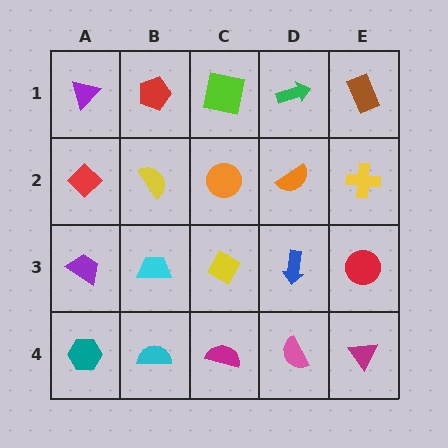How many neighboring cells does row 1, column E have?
2.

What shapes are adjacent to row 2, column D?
A green arrow (row 1, column D), a blue arrow (row 3, column D), an orange circle (row 2, column C), a yellow cross (row 2, column E).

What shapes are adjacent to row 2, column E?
A brown rectangle (row 1, column E), a red circle (row 3, column E), an orange semicircle (row 2, column D).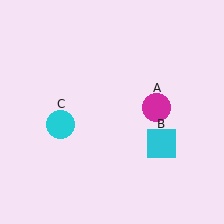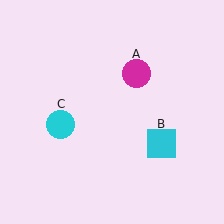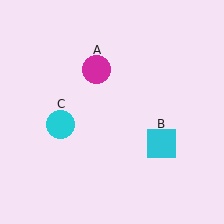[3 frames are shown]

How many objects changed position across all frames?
1 object changed position: magenta circle (object A).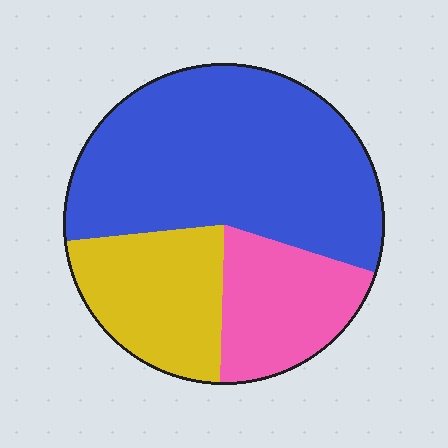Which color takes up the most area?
Blue, at roughly 55%.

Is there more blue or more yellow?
Blue.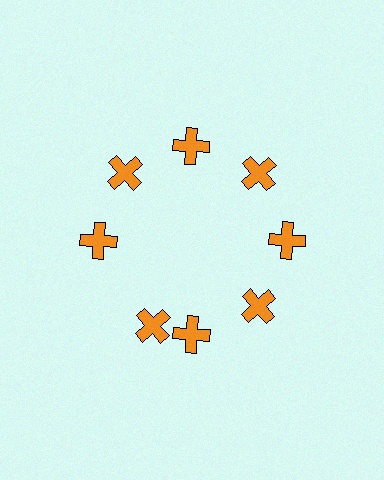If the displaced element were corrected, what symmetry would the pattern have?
It would have 8-fold rotational symmetry — the pattern would map onto itself every 45 degrees.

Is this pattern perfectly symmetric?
No. The 8 orange crosses are arranged in a ring, but one element near the 8 o'clock position is rotated out of alignment along the ring, breaking the 8-fold rotational symmetry.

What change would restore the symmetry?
The symmetry would be restored by rotating it back into even spacing with its neighbors so that all 8 crosses sit at equal angles and equal distance from the center.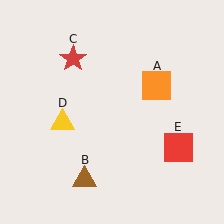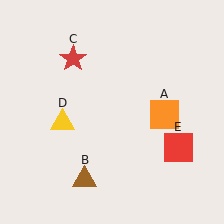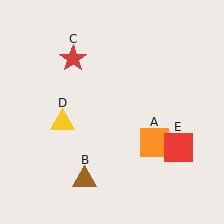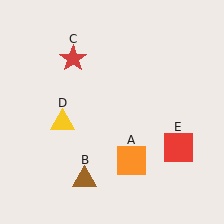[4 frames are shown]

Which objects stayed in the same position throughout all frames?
Brown triangle (object B) and red star (object C) and yellow triangle (object D) and red square (object E) remained stationary.